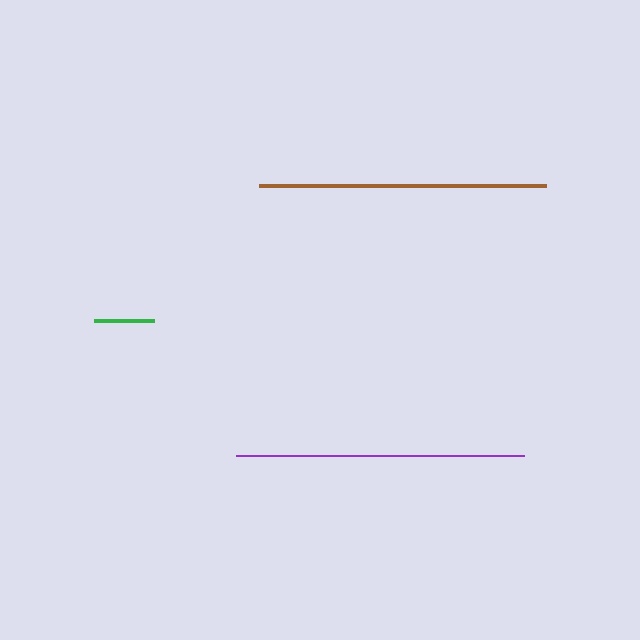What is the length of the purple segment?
The purple segment is approximately 288 pixels long.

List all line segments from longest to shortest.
From longest to shortest: purple, brown, green.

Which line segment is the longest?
The purple line is the longest at approximately 288 pixels.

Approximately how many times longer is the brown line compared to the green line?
The brown line is approximately 4.8 times the length of the green line.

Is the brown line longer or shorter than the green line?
The brown line is longer than the green line.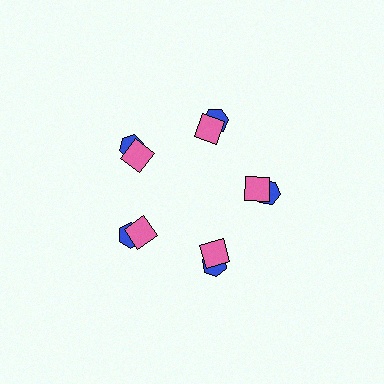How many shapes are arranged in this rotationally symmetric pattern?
There are 10 shapes, arranged in 5 groups of 2.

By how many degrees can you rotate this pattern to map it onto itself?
The pattern maps onto itself every 72 degrees of rotation.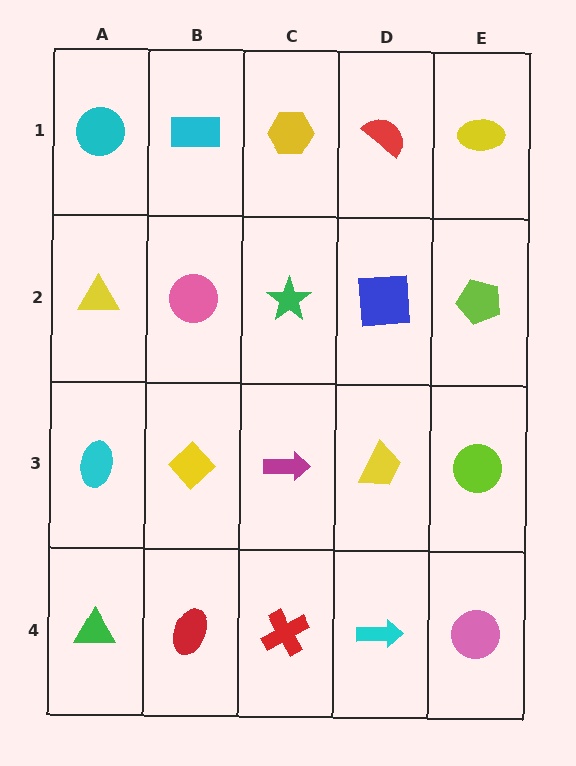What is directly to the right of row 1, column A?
A cyan rectangle.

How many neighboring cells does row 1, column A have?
2.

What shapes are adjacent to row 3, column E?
A lime pentagon (row 2, column E), a pink circle (row 4, column E), a yellow trapezoid (row 3, column D).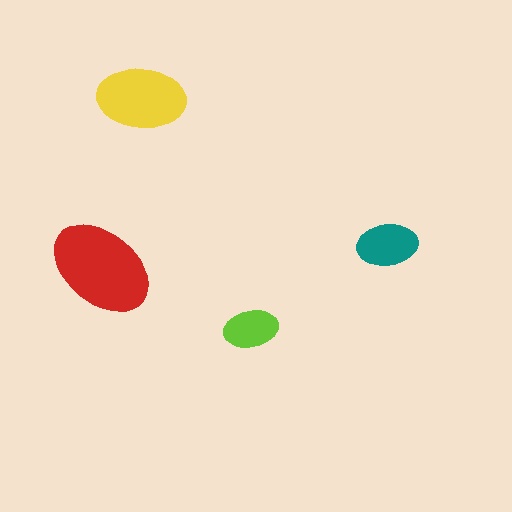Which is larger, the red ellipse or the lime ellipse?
The red one.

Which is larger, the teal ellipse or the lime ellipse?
The teal one.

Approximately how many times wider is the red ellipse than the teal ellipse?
About 1.5 times wider.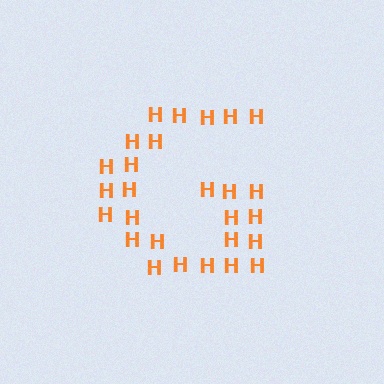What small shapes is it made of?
It is made of small letter H's.